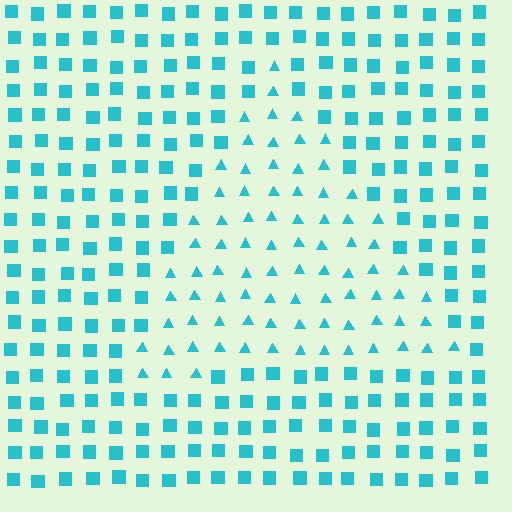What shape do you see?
I see a triangle.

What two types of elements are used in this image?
The image uses triangles inside the triangle region and squares outside it.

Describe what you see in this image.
The image is filled with small cyan elements arranged in a uniform grid. A triangle-shaped region contains triangles, while the surrounding area contains squares. The boundary is defined purely by the change in element shape.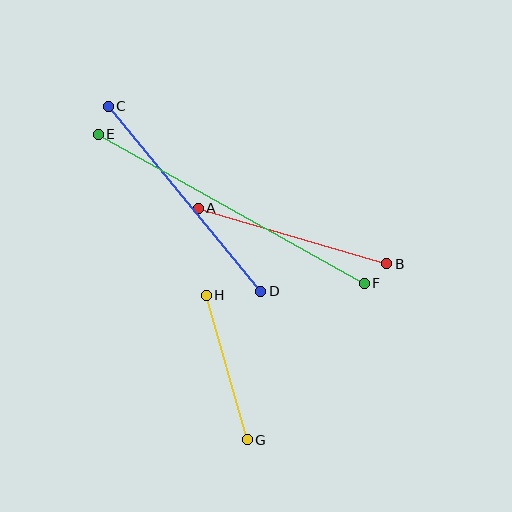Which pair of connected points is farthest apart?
Points E and F are farthest apart.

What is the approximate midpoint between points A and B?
The midpoint is at approximately (292, 236) pixels.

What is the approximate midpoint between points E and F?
The midpoint is at approximately (231, 209) pixels.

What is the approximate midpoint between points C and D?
The midpoint is at approximately (185, 199) pixels.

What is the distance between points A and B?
The distance is approximately 197 pixels.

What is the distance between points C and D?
The distance is approximately 240 pixels.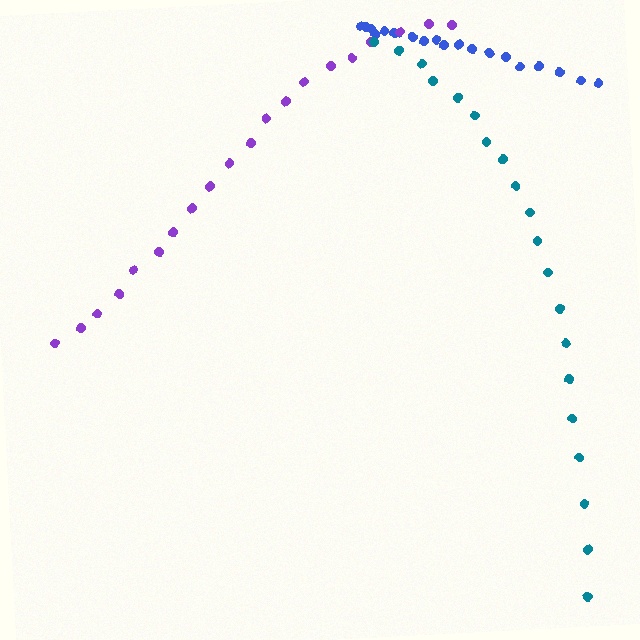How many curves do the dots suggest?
There are 3 distinct paths.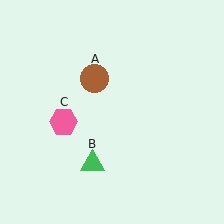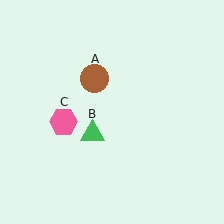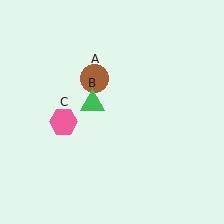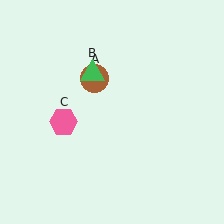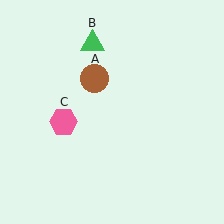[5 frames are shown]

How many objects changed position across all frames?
1 object changed position: green triangle (object B).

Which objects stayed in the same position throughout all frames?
Brown circle (object A) and pink hexagon (object C) remained stationary.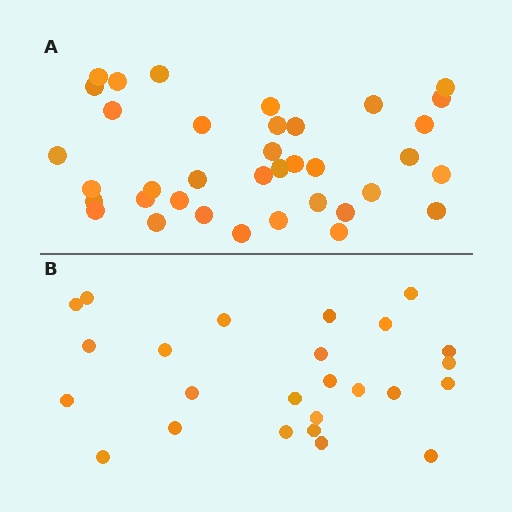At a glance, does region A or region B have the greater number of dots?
Region A (the top region) has more dots.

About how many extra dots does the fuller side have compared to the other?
Region A has roughly 12 or so more dots than region B.